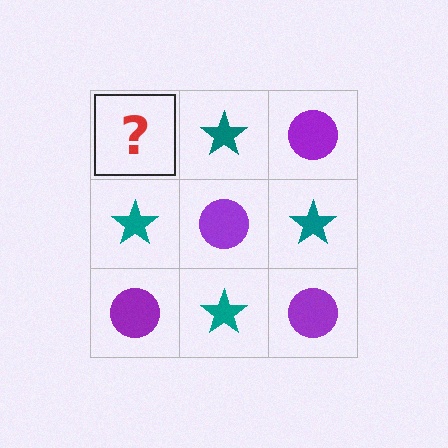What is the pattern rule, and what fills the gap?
The rule is that it alternates purple circle and teal star in a checkerboard pattern. The gap should be filled with a purple circle.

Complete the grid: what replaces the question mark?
The question mark should be replaced with a purple circle.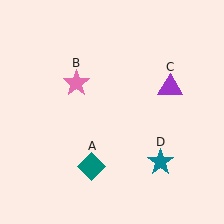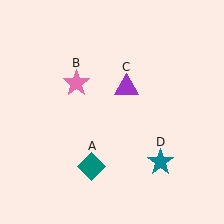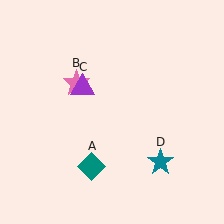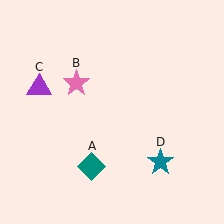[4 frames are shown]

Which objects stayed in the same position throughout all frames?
Teal diamond (object A) and pink star (object B) and teal star (object D) remained stationary.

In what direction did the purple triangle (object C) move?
The purple triangle (object C) moved left.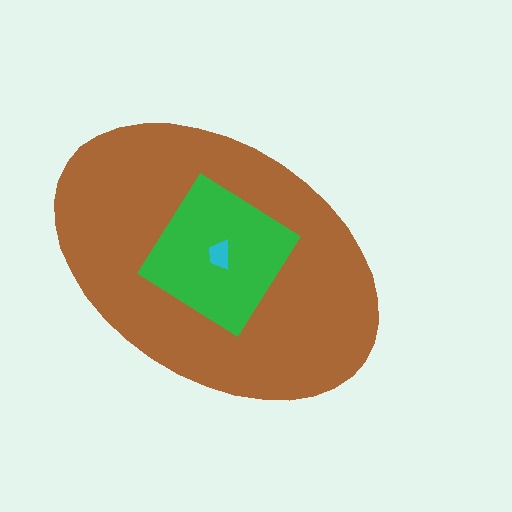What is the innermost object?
The cyan trapezoid.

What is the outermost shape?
The brown ellipse.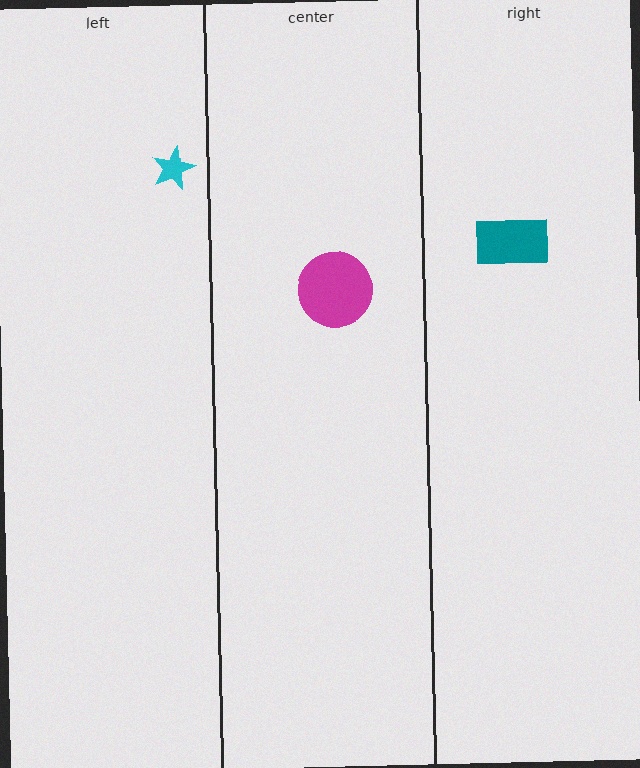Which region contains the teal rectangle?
The right region.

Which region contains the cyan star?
The left region.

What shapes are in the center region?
The magenta circle.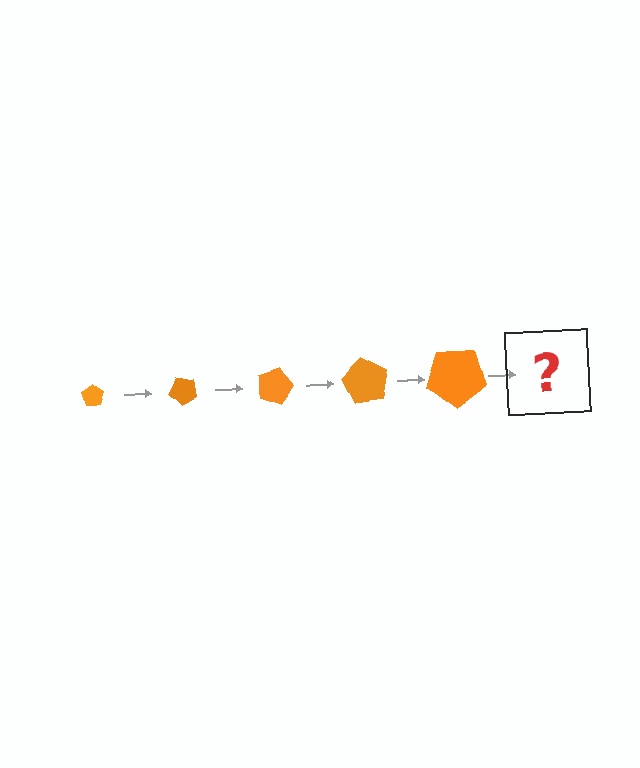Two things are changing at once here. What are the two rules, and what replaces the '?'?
The two rules are that the pentagon grows larger each step and it rotates 45 degrees each step. The '?' should be a pentagon, larger than the previous one and rotated 225 degrees from the start.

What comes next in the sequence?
The next element should be a pentagon, larger than the previous one and rotated 225 degrees from the start.